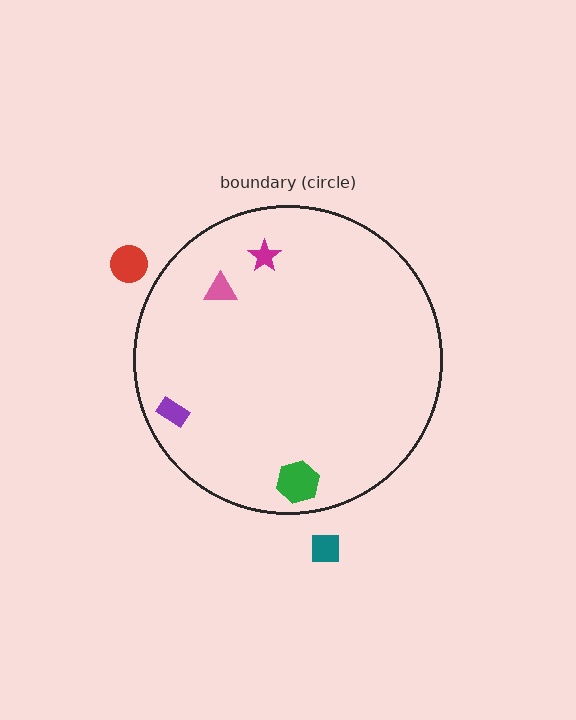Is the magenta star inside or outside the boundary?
Inside.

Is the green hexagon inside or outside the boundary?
Inside.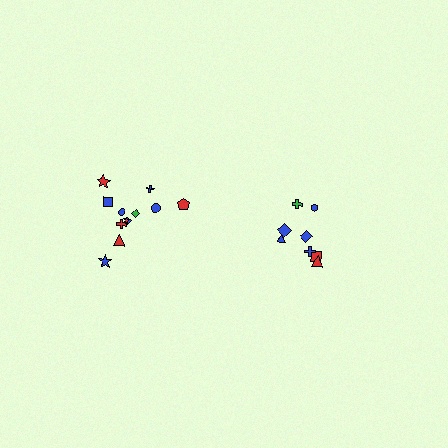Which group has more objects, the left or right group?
The left group.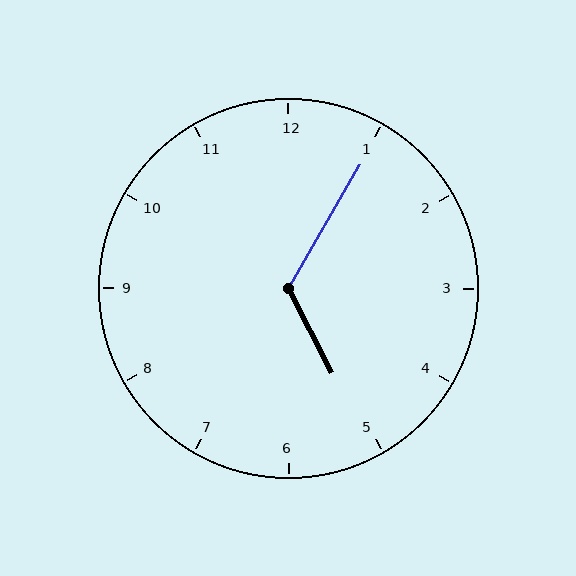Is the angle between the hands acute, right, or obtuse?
It is obtuse.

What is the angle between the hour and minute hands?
Approximately 122 degrees.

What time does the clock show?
5:05.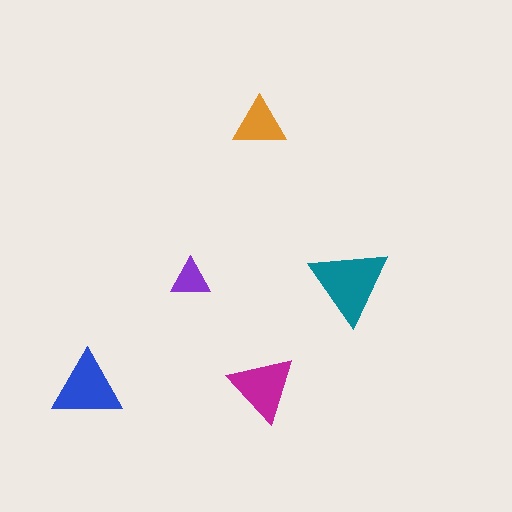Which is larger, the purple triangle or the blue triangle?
The blue one.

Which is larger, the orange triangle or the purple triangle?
The orange one.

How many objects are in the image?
There are 5 objects in the image.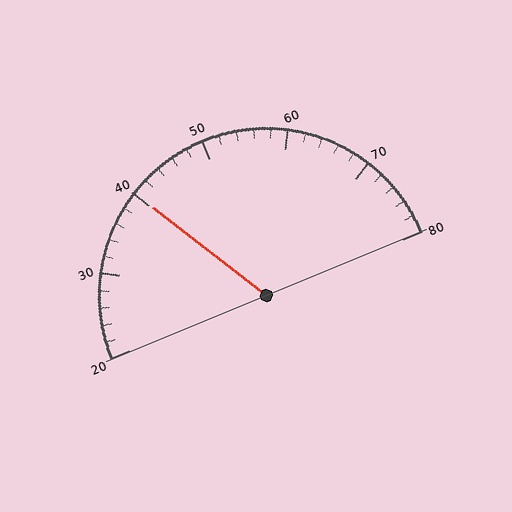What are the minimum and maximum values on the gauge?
The gauge ranges from 20 to 80.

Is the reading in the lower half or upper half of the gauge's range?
The reading is in the lower half of the range (20 to 80).